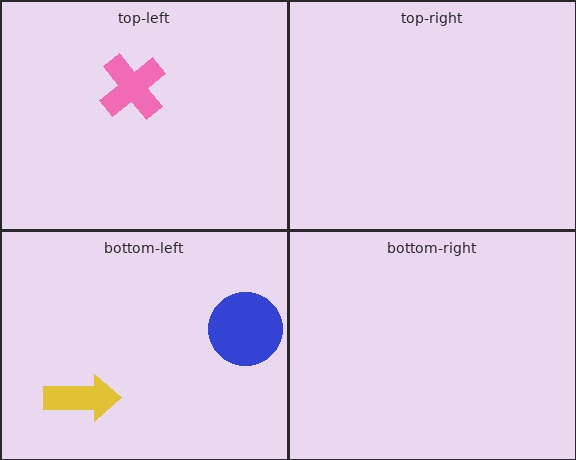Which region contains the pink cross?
The top-left region.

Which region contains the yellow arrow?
The bottom-left region.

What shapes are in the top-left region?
The pink cross.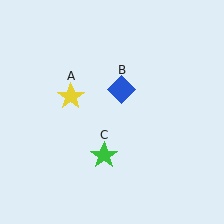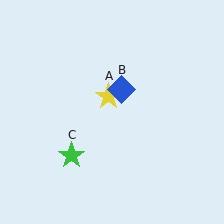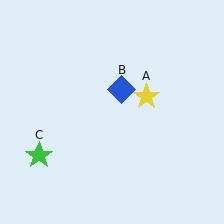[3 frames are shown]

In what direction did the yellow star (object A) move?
The yellow star (object A) moved right.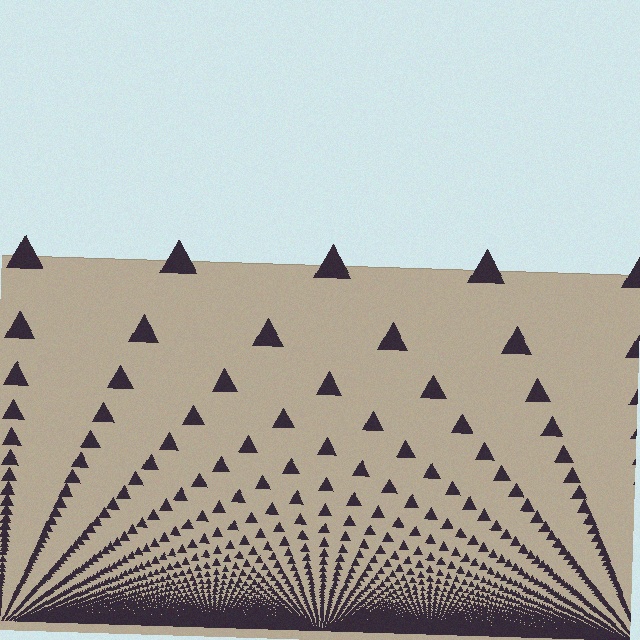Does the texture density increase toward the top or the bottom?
Density increases toward the bottom.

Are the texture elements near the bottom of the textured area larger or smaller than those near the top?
Smaller. The gradient is inverted — elements near the bottom are smaller and denser.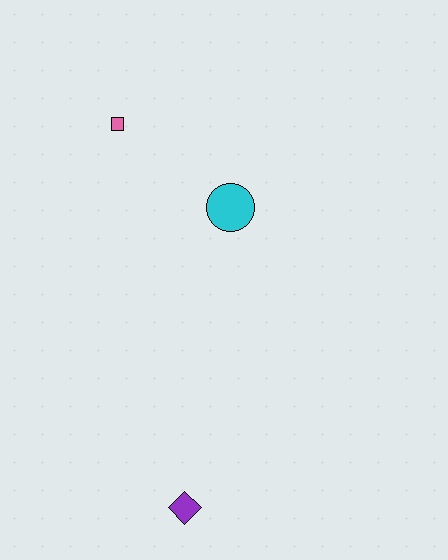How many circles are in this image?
There is 1 circle.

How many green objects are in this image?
There are no green objects.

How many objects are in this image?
There are 3 objects.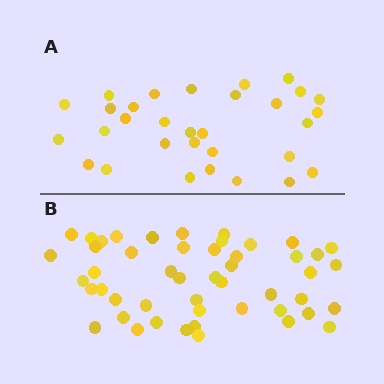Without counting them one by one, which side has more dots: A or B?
Region B (the bottom region) has more dots.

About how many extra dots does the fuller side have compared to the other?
Region B has approximately 20 more dots than region A.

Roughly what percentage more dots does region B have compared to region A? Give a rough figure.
About 60% more.